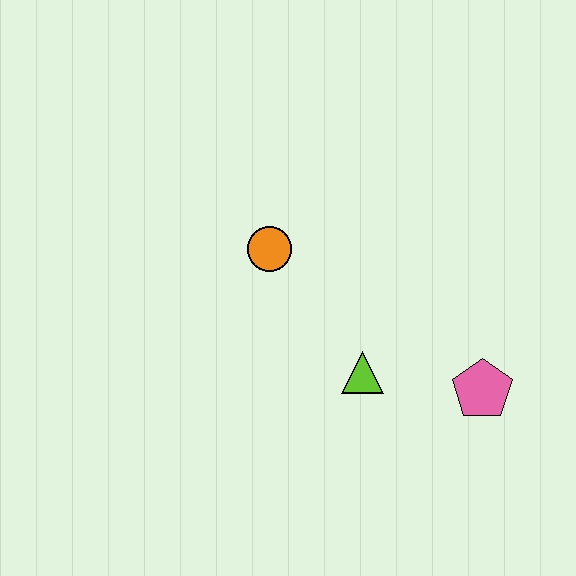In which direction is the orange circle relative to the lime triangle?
The orange circle is above the lime triangle.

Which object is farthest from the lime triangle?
The orange circle is farthest from the lime triangle.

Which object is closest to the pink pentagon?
The lime triangle is closest to the pink pentagon.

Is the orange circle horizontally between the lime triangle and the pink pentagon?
No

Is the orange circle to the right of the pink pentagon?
No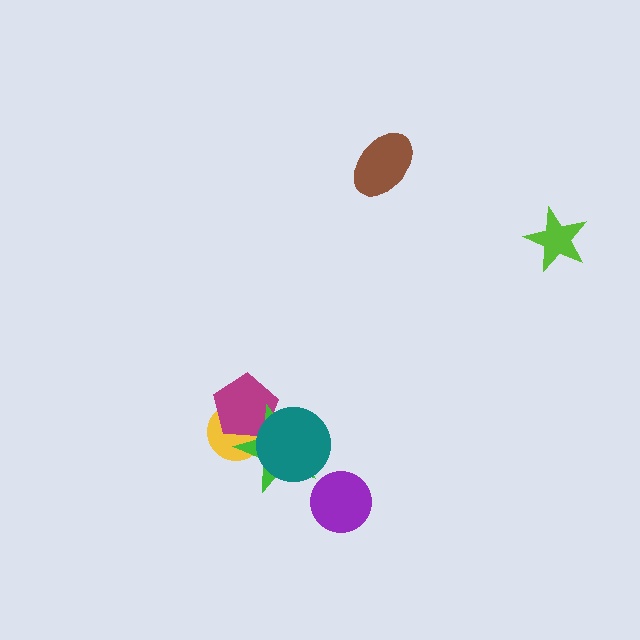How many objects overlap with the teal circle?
3 objects overlap with the teal circle.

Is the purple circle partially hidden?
No, no other shape covers it.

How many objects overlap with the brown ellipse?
0 objects overlap with the brown ellipse.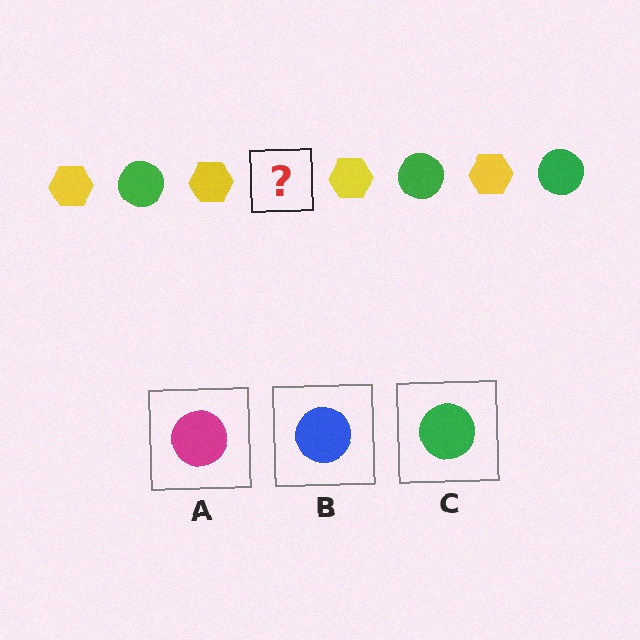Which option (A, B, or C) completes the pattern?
C.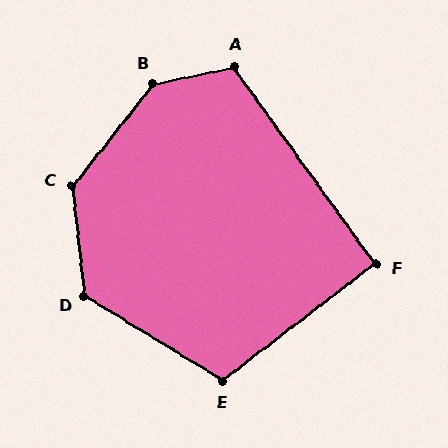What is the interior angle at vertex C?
Approximately 135 degrees (obtuse).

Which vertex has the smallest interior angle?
F, at approximately 92 degrees.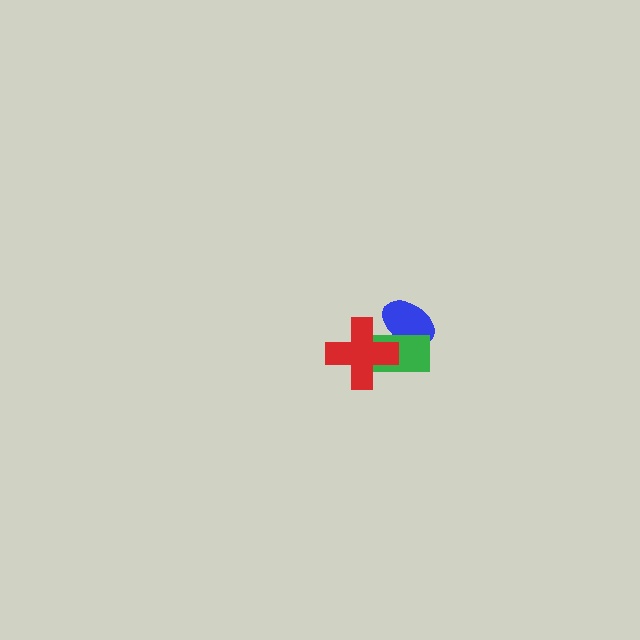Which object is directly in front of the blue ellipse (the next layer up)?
The green rectangle is directly in front of the blue ellipse.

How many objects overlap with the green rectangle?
2 objects overlap with the green rectangle.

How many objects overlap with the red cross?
2 objects overlap with the red cross.